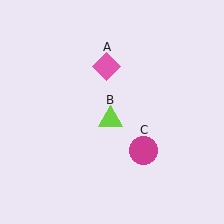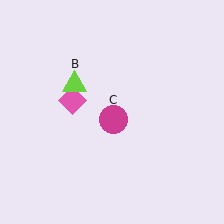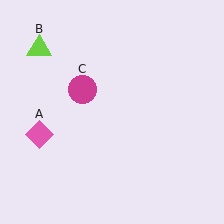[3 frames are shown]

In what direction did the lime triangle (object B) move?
The lime triangle (object B) moved up and to the left.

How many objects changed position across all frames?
3 objects changed position: pink diamond (object A), lime triangle (object B), magenta circle (object C).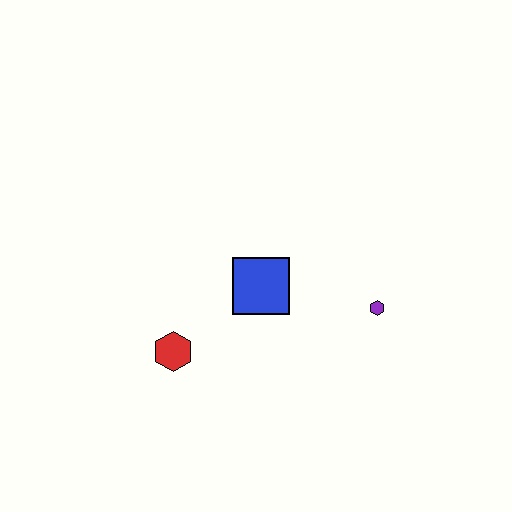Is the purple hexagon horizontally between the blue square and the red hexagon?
No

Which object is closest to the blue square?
The red hexagon is closest to the blue square.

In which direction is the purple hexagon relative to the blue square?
The purple hexagon is to the right of the blue square.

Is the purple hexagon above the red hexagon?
Yes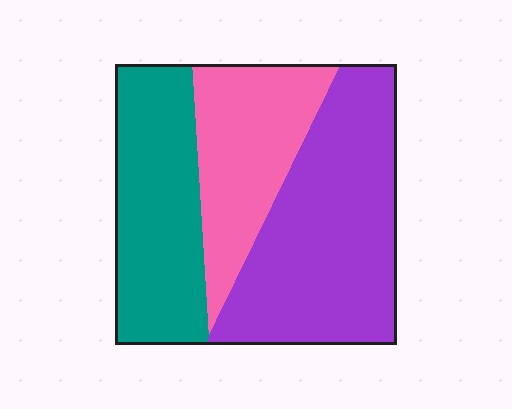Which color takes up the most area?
Purple, at roughly 45%.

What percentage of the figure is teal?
Teal covers roughly 30% of the figure.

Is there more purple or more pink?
Purple.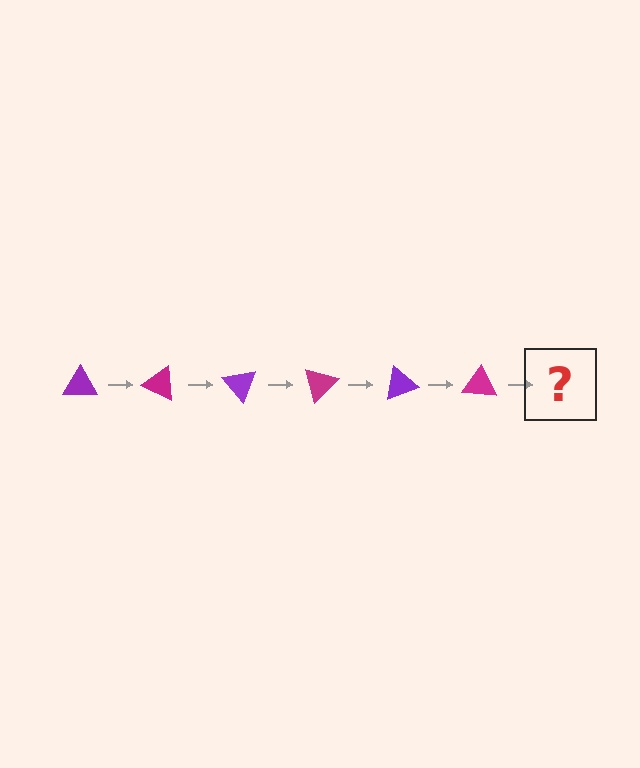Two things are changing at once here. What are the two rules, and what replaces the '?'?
The two rules are that it rotates 25 degrees each step and the color cycles through purple and magenta. The '?' should be a purple triangle, rotated 150 degrees from the start.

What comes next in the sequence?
The next element should be a purple triangle, rotated 150 degrees from the start.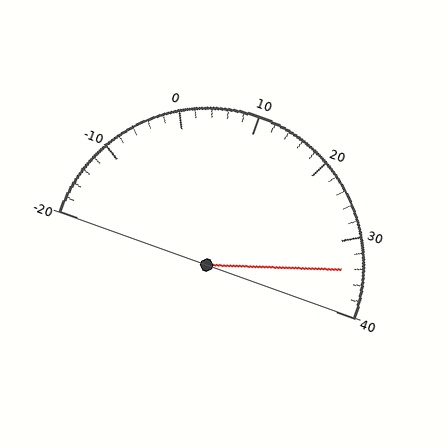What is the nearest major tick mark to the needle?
The nearest major tick mark is 30.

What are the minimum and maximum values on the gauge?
The gauge ranges from -20 to 40.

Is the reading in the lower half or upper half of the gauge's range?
The reading is in the upper half of the range (-20 to 40).